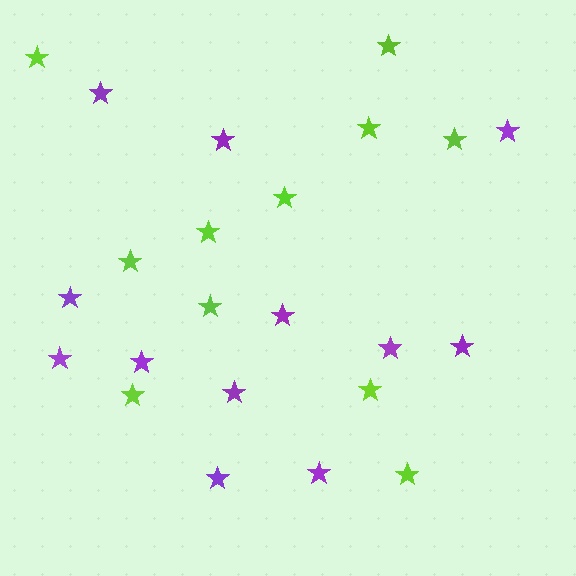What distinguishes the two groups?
There are 2 groups: one group of lime stars (11) and one group of purple stars (12).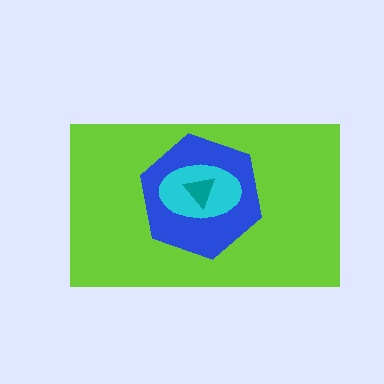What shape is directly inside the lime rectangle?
The blue hexagon.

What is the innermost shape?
The teal triangle.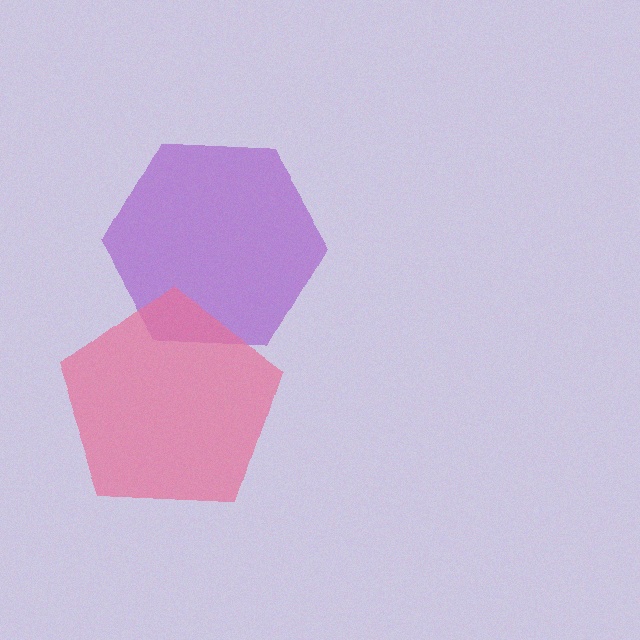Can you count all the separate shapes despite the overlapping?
Yes, there are 2 separate shapes.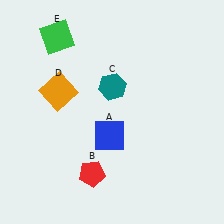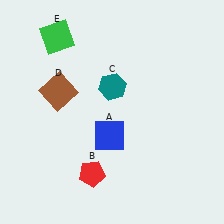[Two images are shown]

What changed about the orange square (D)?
In Image 1, D is orange. In Image 2, it changed to brown.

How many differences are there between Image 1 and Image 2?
There is 1 difference between the two images.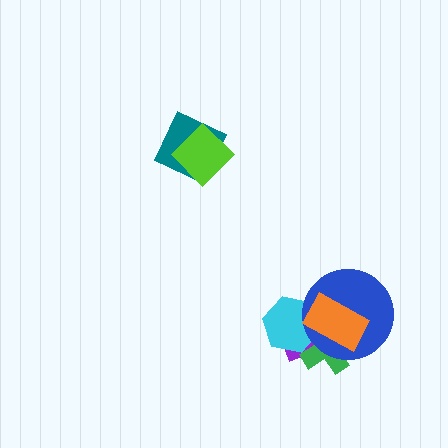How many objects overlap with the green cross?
4 objects overlap with the green cross.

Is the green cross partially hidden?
Yes, it is partially covered by another shape.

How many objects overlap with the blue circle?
4 objects overlap with the blue circle.